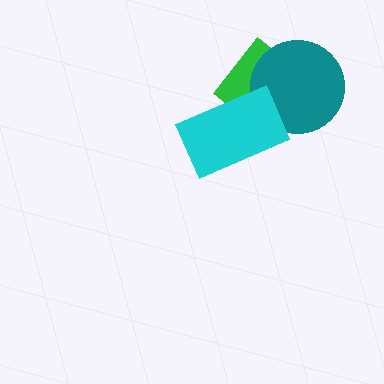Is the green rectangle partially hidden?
Yes, it is partially covered by another shape.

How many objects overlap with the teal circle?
2 objects overlap with the teal circle.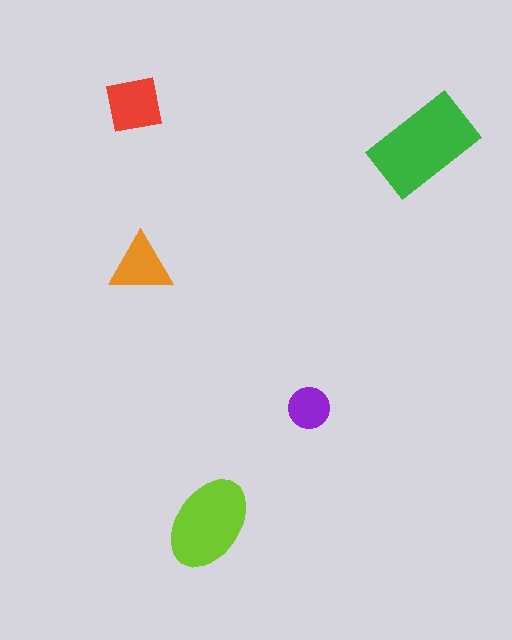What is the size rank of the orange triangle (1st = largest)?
4th.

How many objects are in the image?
There are 5 objects in the image.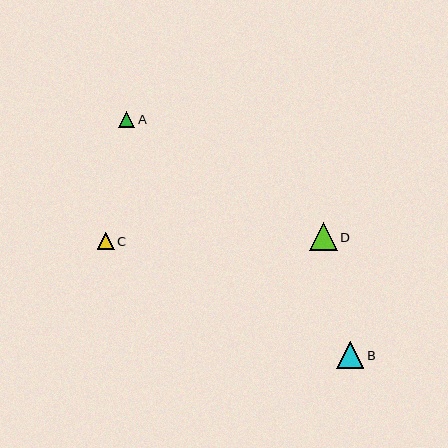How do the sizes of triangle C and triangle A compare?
Triangle C and triangle A are approximately the same size.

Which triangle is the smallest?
Triangle A is the smallest with a size of approximately 16 pixels.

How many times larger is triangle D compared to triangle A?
Triangle D is approximately 1.7 times the size of triangle A.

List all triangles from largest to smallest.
From largest to smallest: D, B, C, A.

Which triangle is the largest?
Triangle D is the largest with a size of approximately 28 pixels.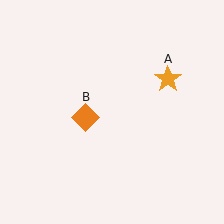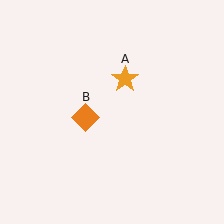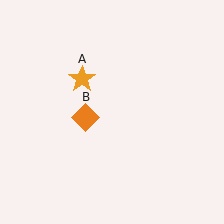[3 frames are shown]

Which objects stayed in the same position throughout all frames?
Orange diamond (object B) remained stationary.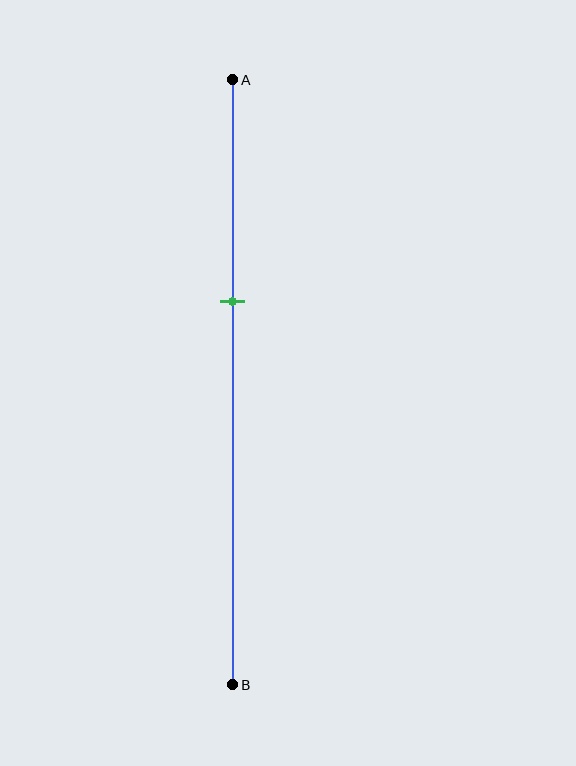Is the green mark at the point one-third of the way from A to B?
No, the mark is at about 35% from A, not at the 33% one-third point.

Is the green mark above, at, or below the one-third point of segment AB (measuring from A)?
The green mark is below the one-third point of segment AB.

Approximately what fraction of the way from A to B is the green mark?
The green mark is approximately 35% of the way from A to B.